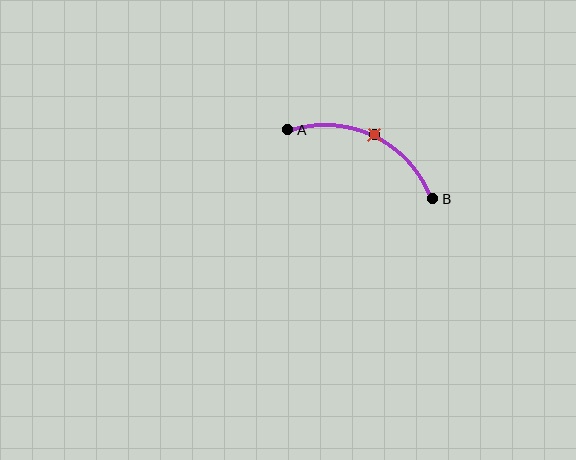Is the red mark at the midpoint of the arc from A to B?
Yes. The red mark lies on the arc at equal arc-length from both A and B — it is the arc midpoint.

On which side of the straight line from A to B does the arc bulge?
The arc bulges above the straight line connecting A and B.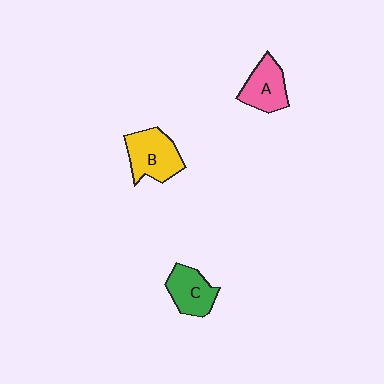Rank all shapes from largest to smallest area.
From largest to smallest: B (yellow), A (pink), C (green).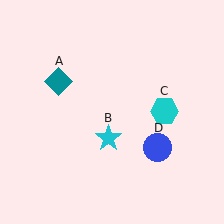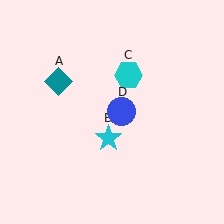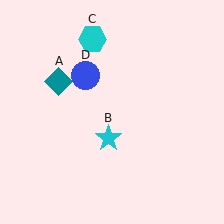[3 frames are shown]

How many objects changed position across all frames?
2 objects changed position: cyan hexagon (object C), blue circle (object D).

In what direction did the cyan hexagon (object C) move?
The cyan hexagon (object C) moved up and to the left.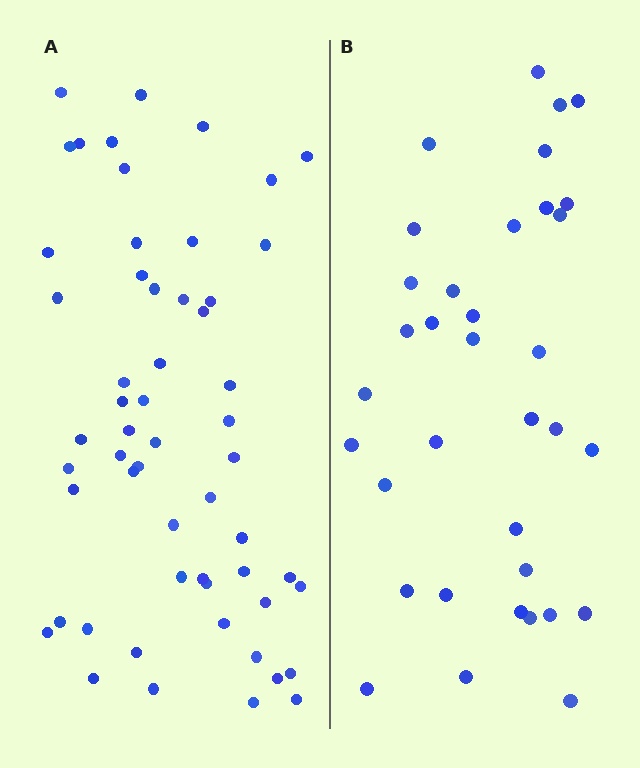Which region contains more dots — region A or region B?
Region A (the left region) has more dots.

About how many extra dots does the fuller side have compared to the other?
Region A has approximately 20 more dots than region B.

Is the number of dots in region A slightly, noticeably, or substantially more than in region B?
Region A has substantially more. The ratio is roughly 1.6 to 1.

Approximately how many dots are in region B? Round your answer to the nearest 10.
About 40 dots. (The exact count is 35, which rounds to 40.)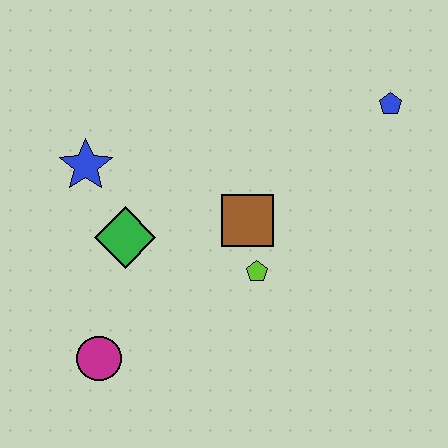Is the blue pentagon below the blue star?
No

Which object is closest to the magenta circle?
The green diamond is closest to the magenta circle.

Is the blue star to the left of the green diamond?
Yes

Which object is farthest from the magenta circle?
The blue pentagon is farthest from the magenta circle.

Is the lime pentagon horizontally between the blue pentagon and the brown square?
Yes